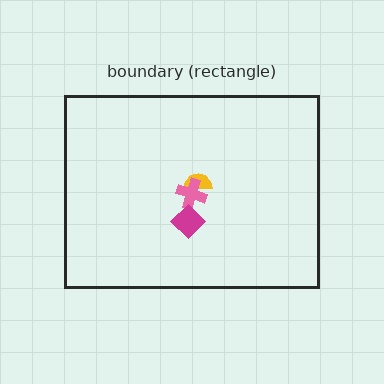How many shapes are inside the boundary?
3 inside, 0 outside.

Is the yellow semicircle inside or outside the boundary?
Inside.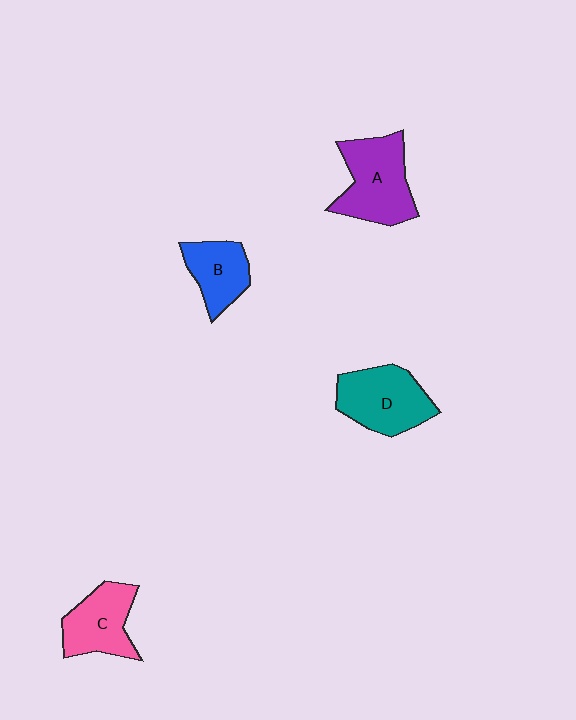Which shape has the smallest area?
Shape B (blue).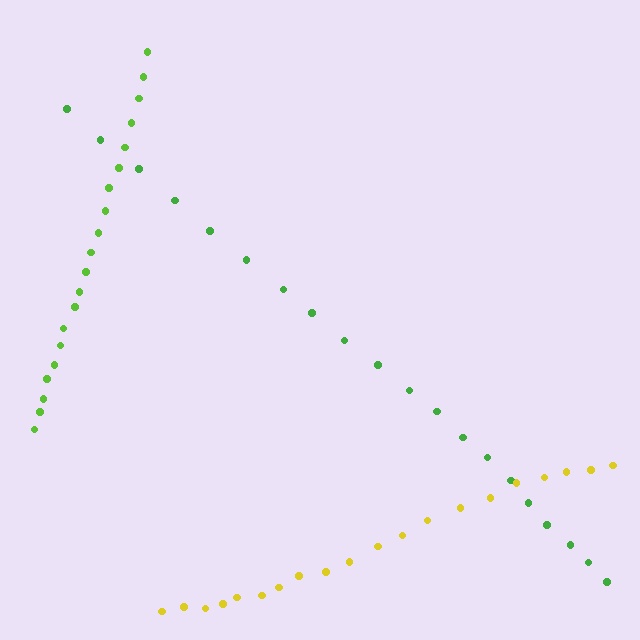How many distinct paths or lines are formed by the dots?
There are 3 distinct paths.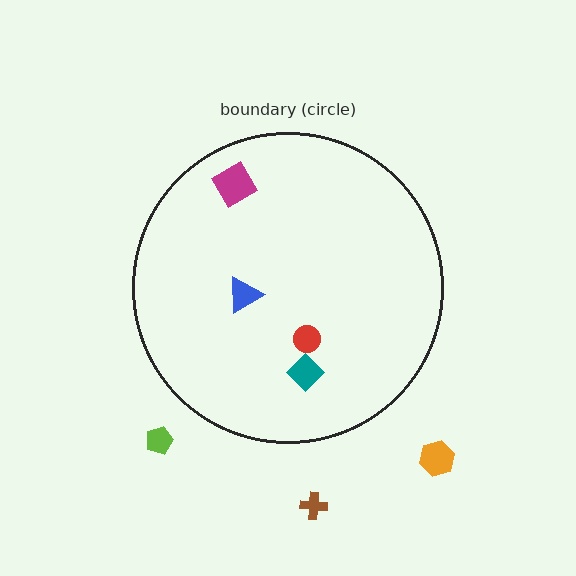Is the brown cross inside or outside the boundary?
Outside.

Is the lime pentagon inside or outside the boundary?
Outside.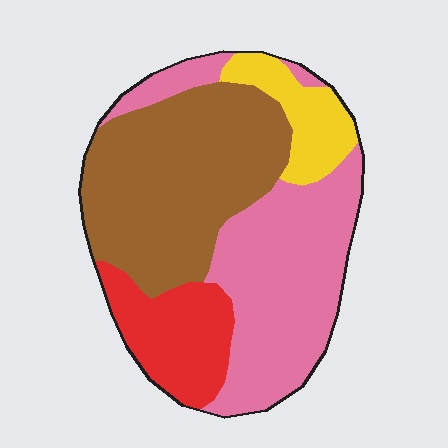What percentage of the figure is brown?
Brown takes up between a third and a half of the figure.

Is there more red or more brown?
Brown.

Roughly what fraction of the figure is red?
Red takes up about one sixth (1/6) of the figure.